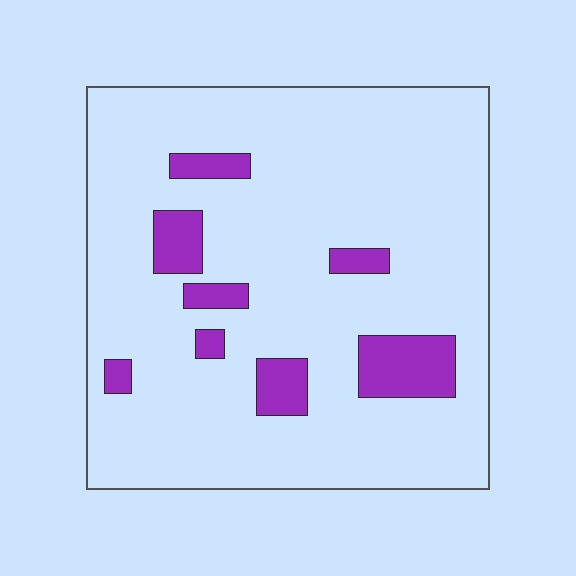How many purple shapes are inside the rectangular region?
8.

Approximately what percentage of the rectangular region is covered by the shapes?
Approximately 10%.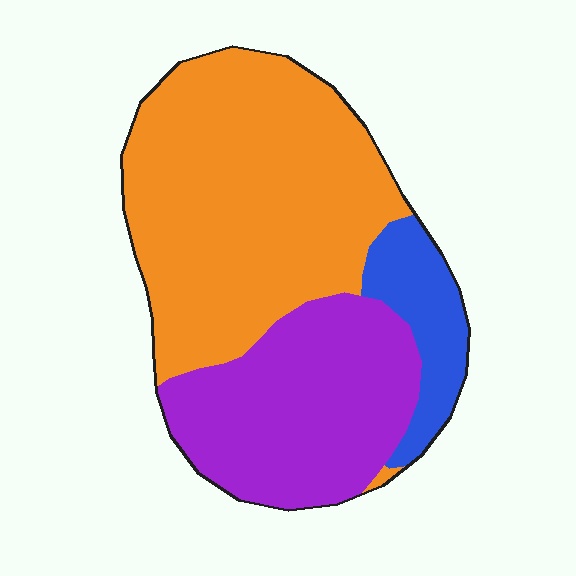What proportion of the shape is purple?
Purple covers 33% of the shape.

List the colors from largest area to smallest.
From largest to smallest: orange, purple, blue.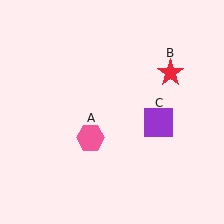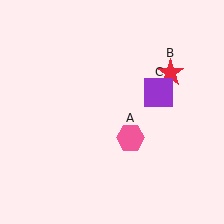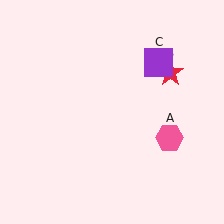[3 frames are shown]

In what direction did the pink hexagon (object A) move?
The pink hexagon (object A) moved right.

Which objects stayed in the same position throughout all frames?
Red star (object B) remained stationary.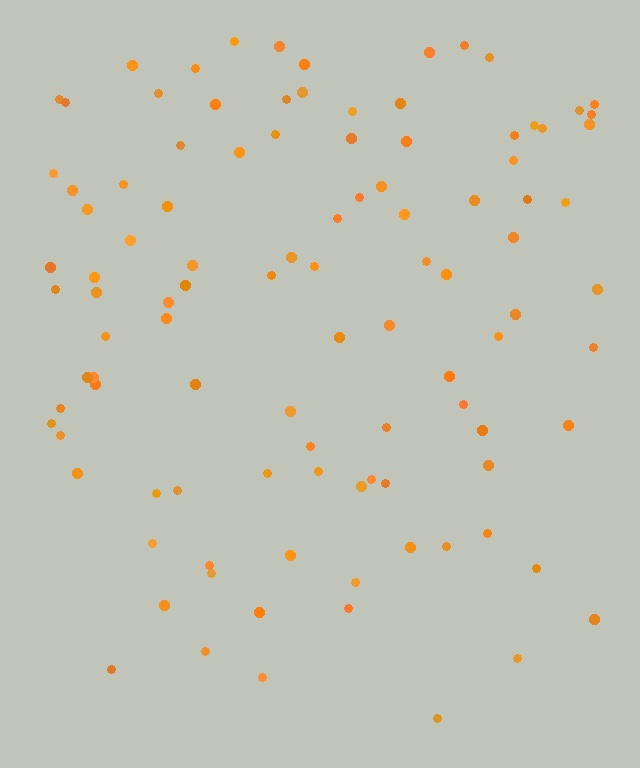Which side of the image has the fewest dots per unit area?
The bottom.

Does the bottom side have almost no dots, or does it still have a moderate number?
Still a moderate number, just noticeably fewer than the top.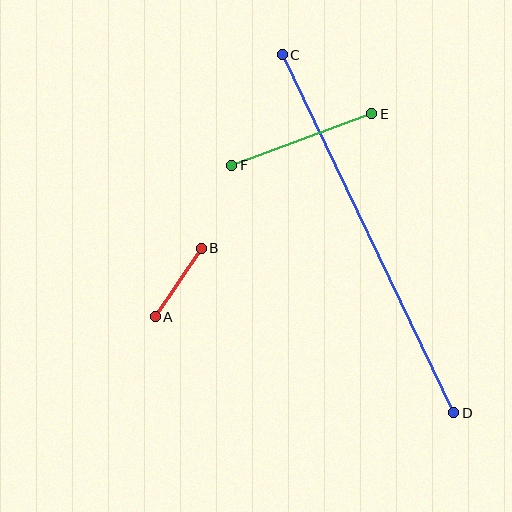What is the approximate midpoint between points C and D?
The midpoint is at approximately (368, 234) pixels.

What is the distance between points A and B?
The distance is approximately 82 pixels.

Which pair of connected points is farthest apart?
Points C and D are farthest apart.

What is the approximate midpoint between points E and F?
The midpoint is at approximately (302, 140) pixels.